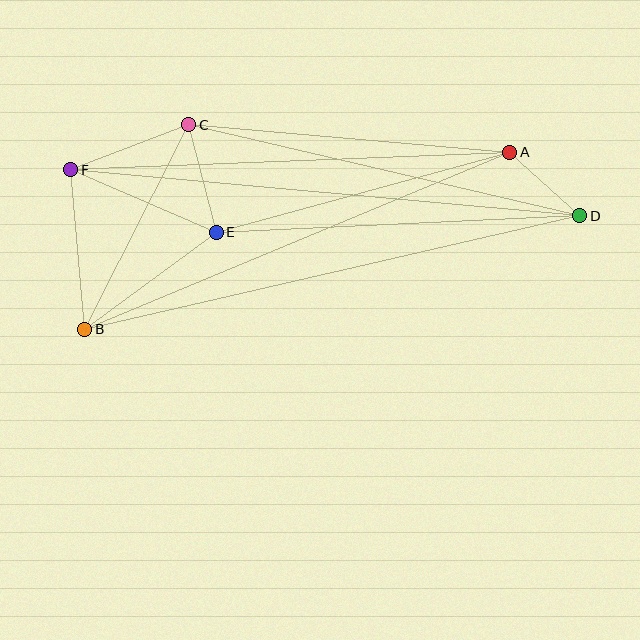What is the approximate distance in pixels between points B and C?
The distance between B and C is approximately 229 pixels.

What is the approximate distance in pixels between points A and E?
The distance between A and E is approximately 304 pixels.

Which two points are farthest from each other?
Points D and F are farthest from each other.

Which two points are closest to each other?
Points A and D are closest to each other.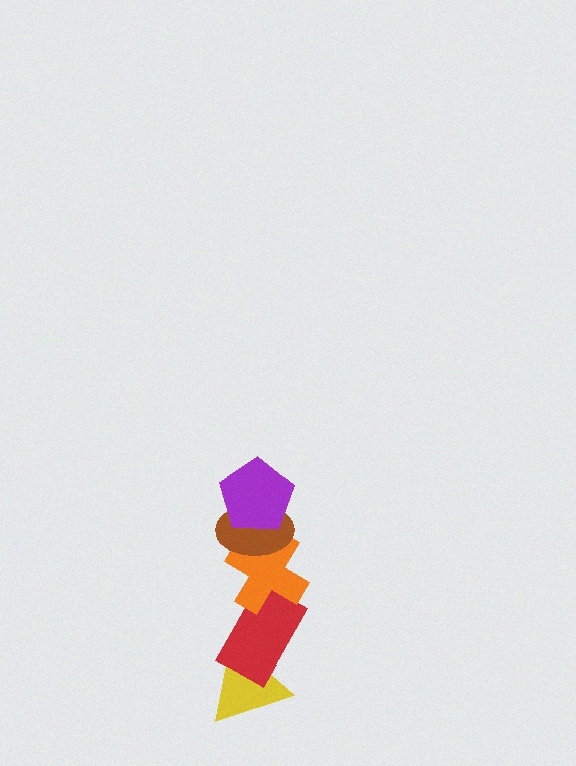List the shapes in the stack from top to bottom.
From top to bottom: the purple pentagon, the brown ellipse, the orange cross, the red rectangle, the yellow triangle.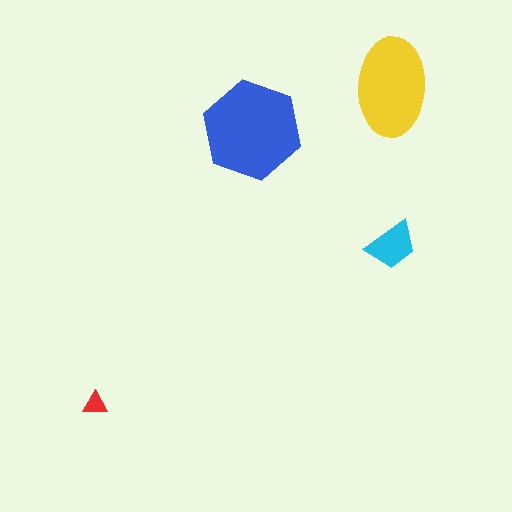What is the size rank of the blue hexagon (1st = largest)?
1st.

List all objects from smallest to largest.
The red triangle, the cyan trapezoid, the yellow ellipse, the blue hexagon.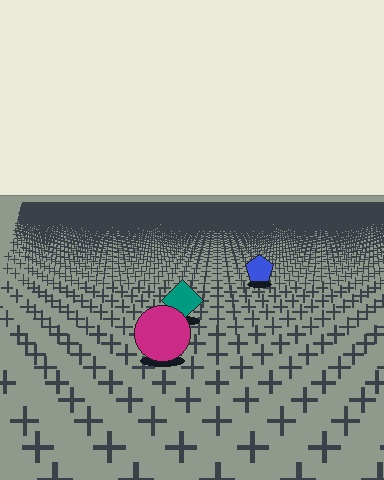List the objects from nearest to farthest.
From nearest to farthest: the magenta circle, the teal diamond, the blue pentagon.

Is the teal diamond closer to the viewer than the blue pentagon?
Yes. The teal diamond is closer — you can tell from the texture gradient: the ground texture is coarser near it.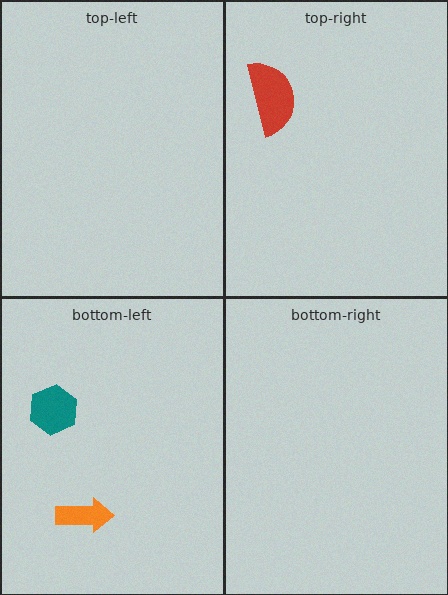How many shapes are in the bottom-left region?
2.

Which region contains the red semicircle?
The top-right region.